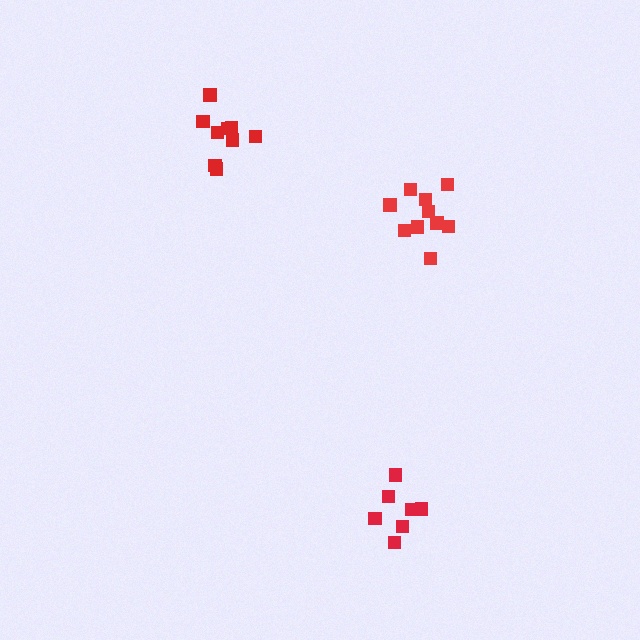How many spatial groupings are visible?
There are 3 spatial groupings.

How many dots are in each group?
Group 1: 10 dots, Group 2: 7 dots, Group 3: 9 dots (26 total).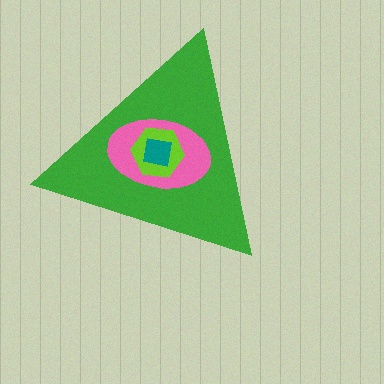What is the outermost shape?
The green triangle.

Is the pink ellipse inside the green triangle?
Yes.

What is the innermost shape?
The teal square.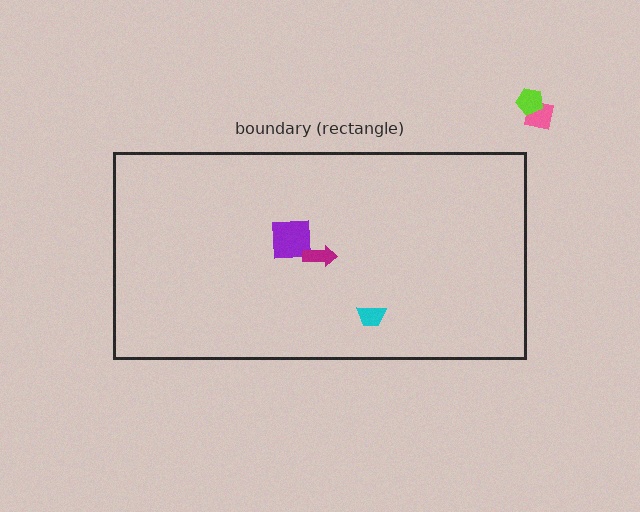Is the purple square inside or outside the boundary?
Inside.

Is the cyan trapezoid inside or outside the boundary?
Inside.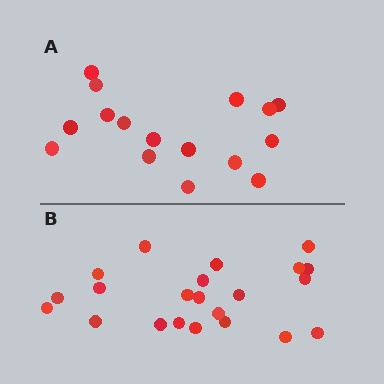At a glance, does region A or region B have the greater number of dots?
Region B (the bottom region) has more dots.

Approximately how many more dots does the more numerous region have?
Region B has about 6 more dots than region A.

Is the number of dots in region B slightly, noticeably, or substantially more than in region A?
Region B has noticeably more, but not dramatically so. The ratio is roughly 1.4 to 1.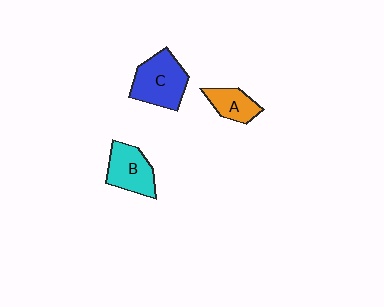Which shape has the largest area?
Shape C (blue).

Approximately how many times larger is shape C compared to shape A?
Approximately 1.8 times.